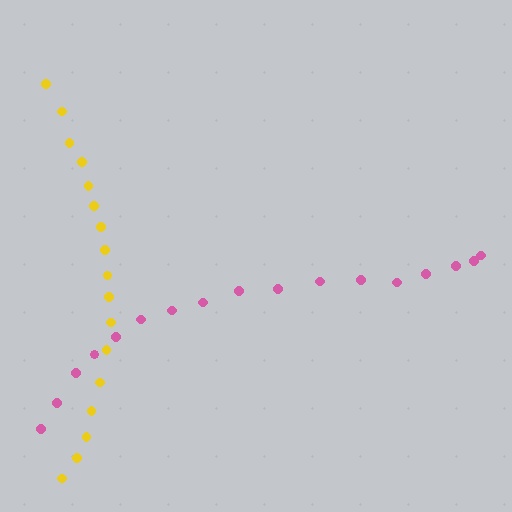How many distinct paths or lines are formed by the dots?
There are 2 distinct paths.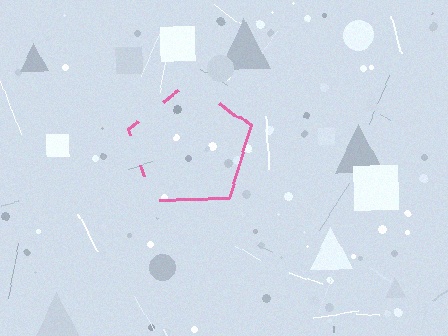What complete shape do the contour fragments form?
The contour fragments form a pentagon.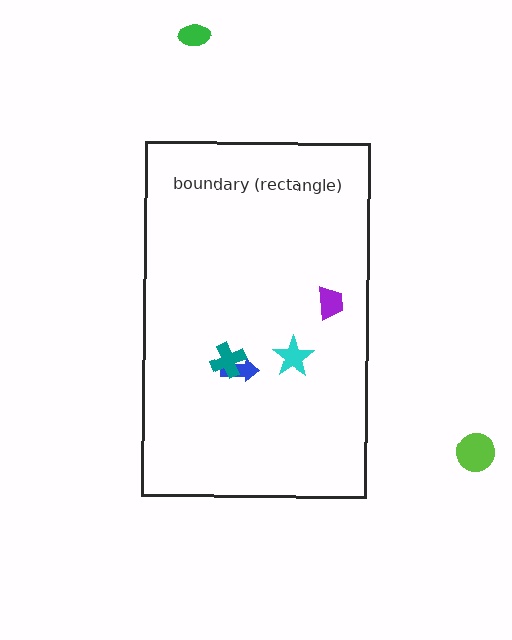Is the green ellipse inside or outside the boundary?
Outside.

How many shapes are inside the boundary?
4 inside, 2 outside.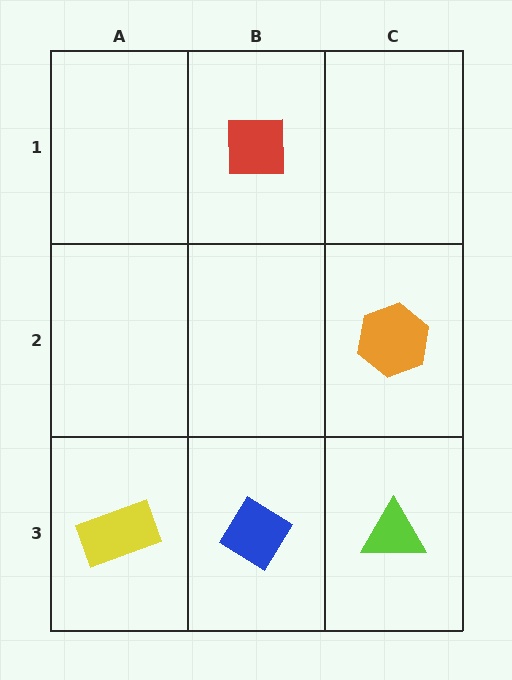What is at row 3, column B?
A blue diamond.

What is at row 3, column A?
A yellow rectangle.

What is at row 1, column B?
A red square.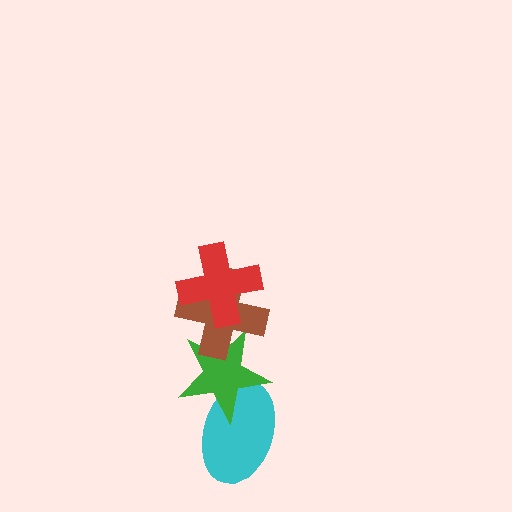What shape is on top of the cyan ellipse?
The green star is on top of the cyan ellipse.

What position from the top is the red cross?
The red cross is 1st from the top.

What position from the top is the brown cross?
The brown cross is 2nd from the top.